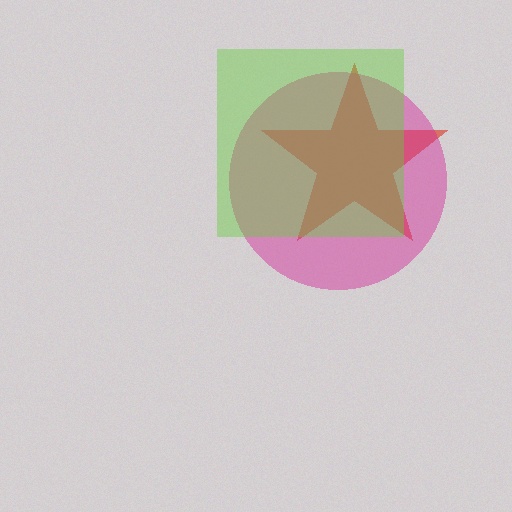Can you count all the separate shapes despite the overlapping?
Yes, there are 3 separate shapes.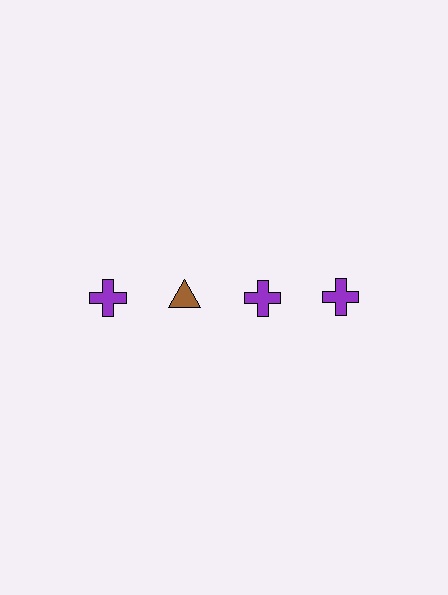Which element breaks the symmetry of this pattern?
The brown triangle in the top row, second from left column breaks the symmetry. All other shapes are purple crosses.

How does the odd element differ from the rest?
It differs in both color (brown instead of purple) and shape (triangle instead of cross).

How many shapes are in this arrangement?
There are 4 shapes arranged in a grid pattern.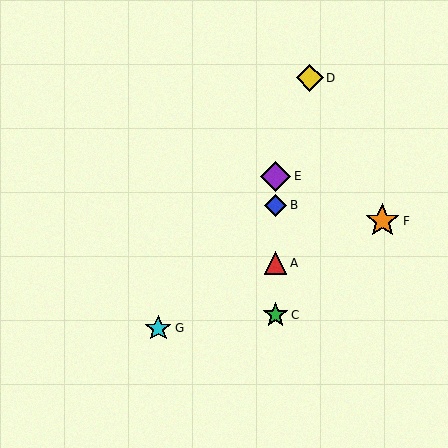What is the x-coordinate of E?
Object E is at x≈275.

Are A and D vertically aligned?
No, A is at x≈275 and D is at x≈310.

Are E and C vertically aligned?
Yes, both are at x≈275.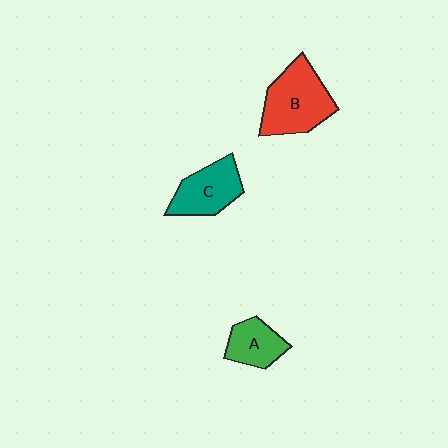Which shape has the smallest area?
Shape A (green).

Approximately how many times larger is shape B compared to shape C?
Approximately 1.4 times.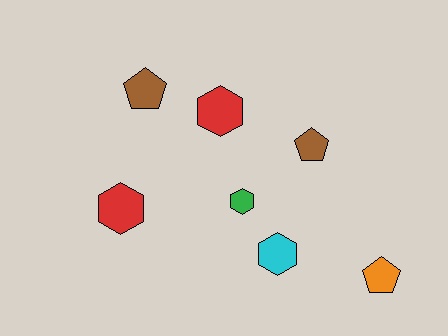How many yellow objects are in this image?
There are no yellow objects.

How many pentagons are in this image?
There are 3 pentagons.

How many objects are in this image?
There are 7 objects.